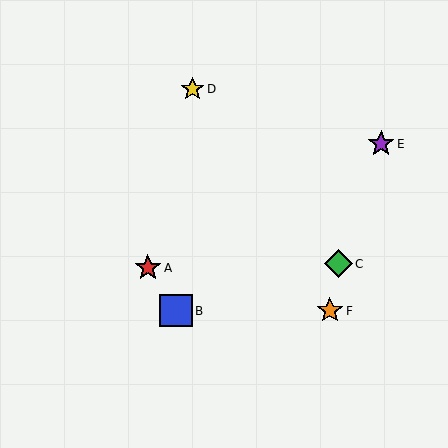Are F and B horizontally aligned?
Yes, both are at y≈311.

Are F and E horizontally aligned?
No, F is at y≈311 and E is at y≈144.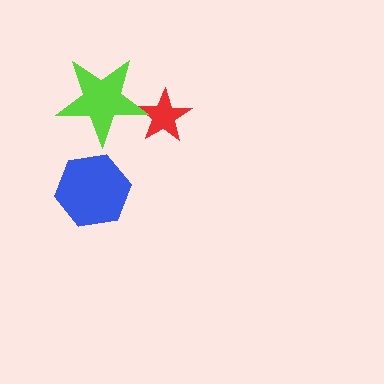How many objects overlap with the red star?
1 object overlaps with the red star.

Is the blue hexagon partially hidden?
No, no other shape covers it.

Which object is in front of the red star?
The lime star is in front of the red star.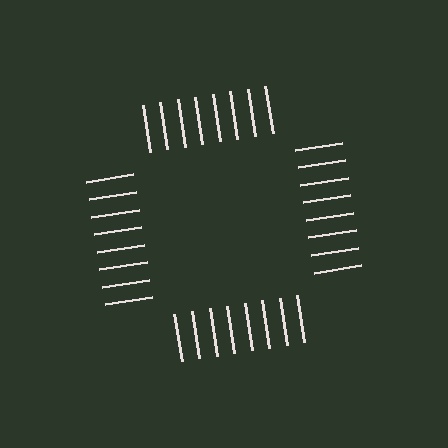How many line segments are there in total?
32 — 8 along each of the 4 edges.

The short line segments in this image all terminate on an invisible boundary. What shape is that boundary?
An illusory square — the line segments terminate on its edges but no continuous stroke is drawn.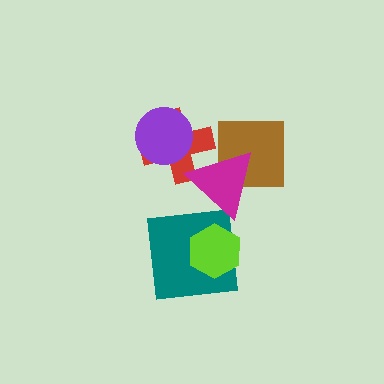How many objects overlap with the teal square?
1 object overlaps with the teal square.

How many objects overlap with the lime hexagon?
1 object overlaps with the lime hexagon.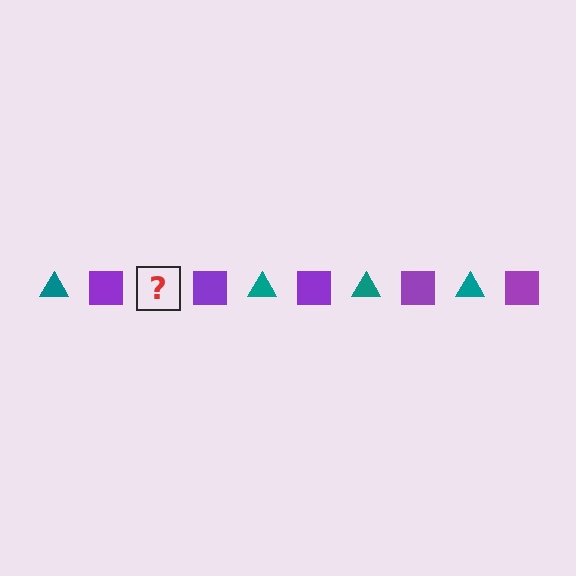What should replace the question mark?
The question mark should be replaced with a teal triangle.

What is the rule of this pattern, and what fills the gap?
The rule is that the pattern alternates between teal triangle and purple square. The gap should be filled with a teal triangle.